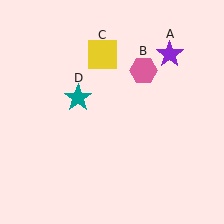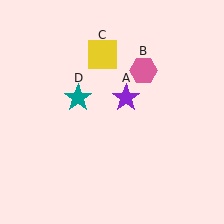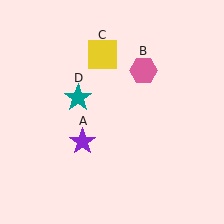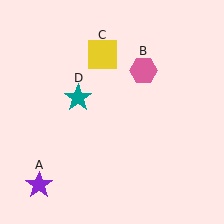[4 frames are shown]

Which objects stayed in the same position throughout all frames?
Pink hexagon (object B) and yellow square (object C) and teal star (object D) remained stationary.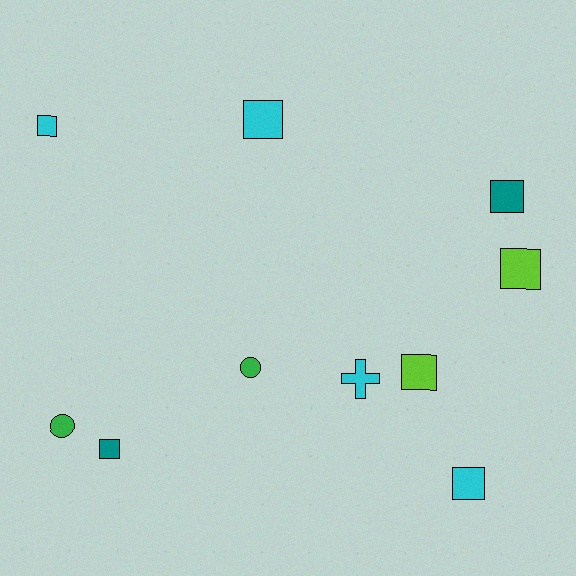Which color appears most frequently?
Cyan, with 4 objects.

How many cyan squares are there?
There are 3 cyan squares.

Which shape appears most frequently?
Square, with 7 objects.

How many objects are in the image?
There are 10 objects.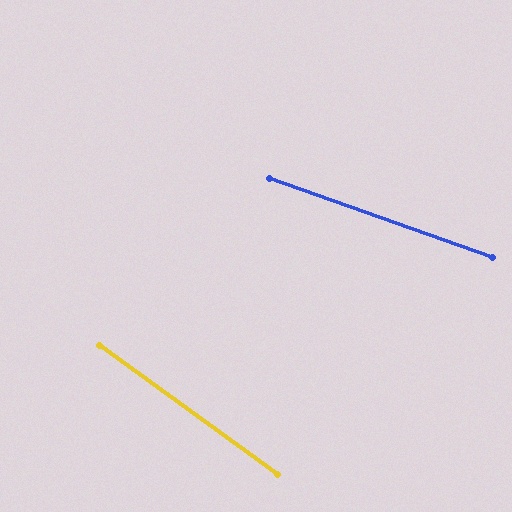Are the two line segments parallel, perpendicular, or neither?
Neither parallel nor perpendicular — they differ by about 16°.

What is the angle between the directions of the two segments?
Approximately 16 degrees.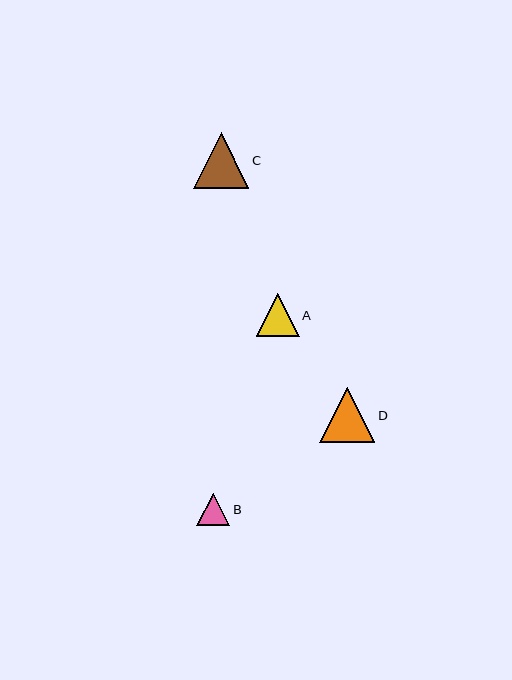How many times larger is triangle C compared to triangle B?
Triangle C is approximately 1.7 times the size of triangle B.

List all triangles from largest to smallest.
From largest to smallest: C, D, A, B.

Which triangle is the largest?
Triangle C is the largest with a size of approximately 55 pixels.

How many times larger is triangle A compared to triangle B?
Triangle A is approximately 1.3 times the size of triangle B.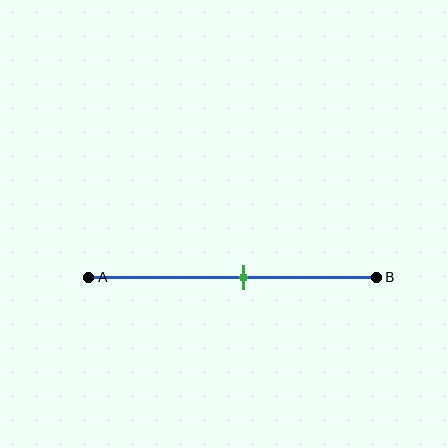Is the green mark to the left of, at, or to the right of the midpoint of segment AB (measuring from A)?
The green mark is to the right of the midpoint of segment AB.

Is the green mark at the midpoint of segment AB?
No, the mark is at about 55% from A, not at the 50% midpoint.